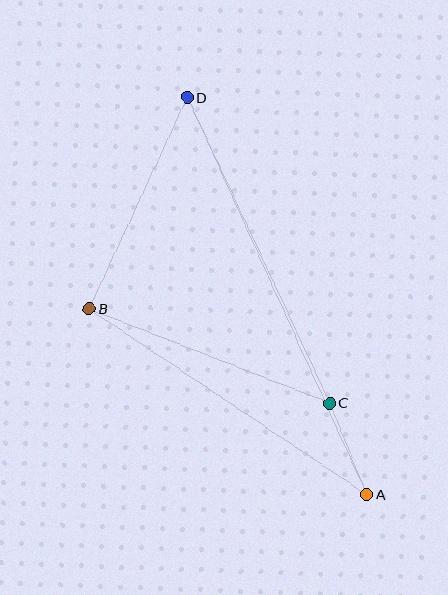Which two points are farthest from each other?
Points A and D are farthest from each other.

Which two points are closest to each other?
Points A and C are closest to each other.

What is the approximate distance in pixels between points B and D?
The distance between B and D is approximately 233 pixels.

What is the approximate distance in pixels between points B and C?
The distance between B and C is approximately 258 pixels.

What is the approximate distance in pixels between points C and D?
The distance between C and D is approximately 338 pixels.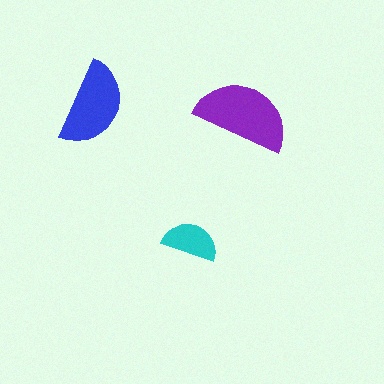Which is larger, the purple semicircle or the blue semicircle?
The purple one.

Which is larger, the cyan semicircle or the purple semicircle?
The purple one.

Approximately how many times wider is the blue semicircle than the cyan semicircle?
About 1.5 times wider.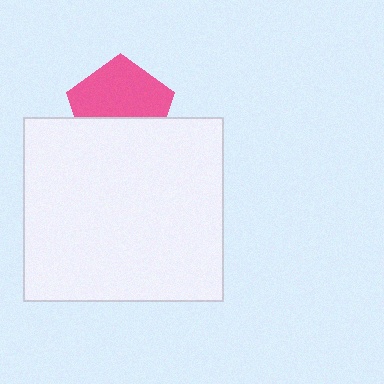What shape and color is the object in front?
The object in front is a white rectangle.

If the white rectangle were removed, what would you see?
You would see the complete pink pentagon.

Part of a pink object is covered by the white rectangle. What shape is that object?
It is a pentagon.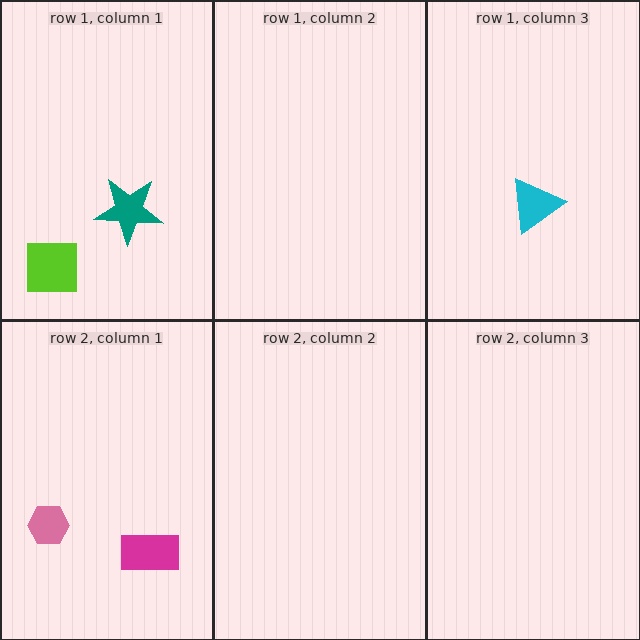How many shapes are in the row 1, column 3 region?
1.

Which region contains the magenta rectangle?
The row 2, column 1 region.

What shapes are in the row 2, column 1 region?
The magenta rectangle, the pink hexagon.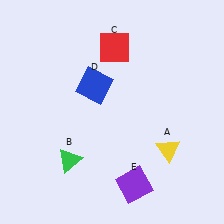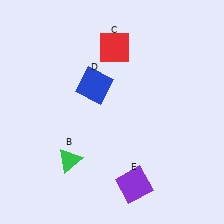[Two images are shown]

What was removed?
The yellow triangle (A) was removed in Image 2.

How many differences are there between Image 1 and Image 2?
There is 1 difference between the two images.